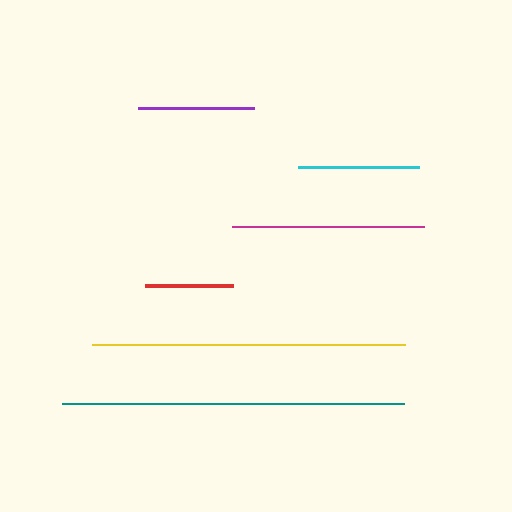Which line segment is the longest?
The teal line is the longest at approximately 342 pixels.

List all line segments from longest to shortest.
From longest to shortest: teal, yellow, magenta, cyan, purple, red.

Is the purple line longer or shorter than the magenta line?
The magenta line is longer than the purple line.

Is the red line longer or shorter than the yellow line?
The yellow line is longer than the red line.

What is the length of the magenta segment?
The magenta segment is approximately 192 pixels long.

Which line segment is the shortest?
The red line is the shortest at approximately 88 pixels.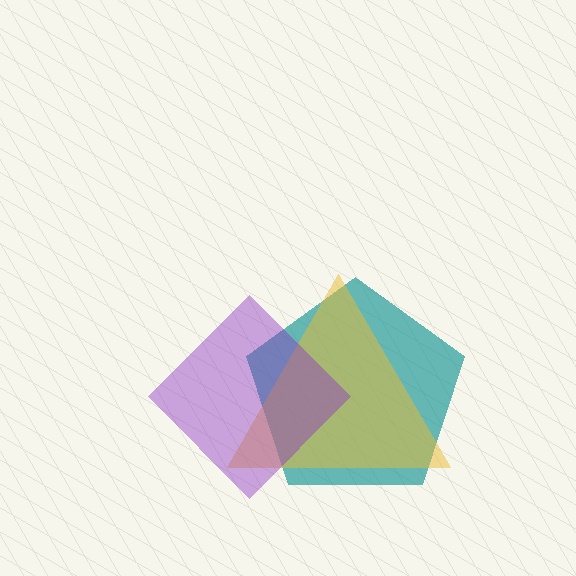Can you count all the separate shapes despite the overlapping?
Yes, there are 3 separate shapes.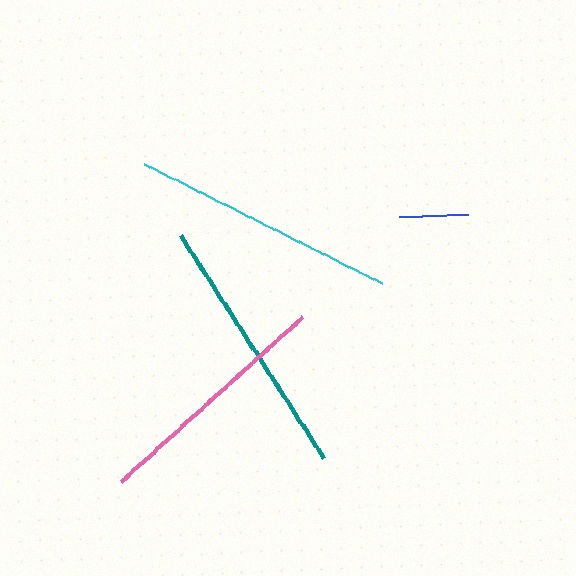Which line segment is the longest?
The cyan line is the longest at approximately 267 pixels.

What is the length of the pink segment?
The pink segment is approximately 245 pixels long.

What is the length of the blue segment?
The blue segment is approximately 69 pixels long.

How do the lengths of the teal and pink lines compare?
The teal and pink lines are approximately the same length.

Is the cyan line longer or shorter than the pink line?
The cyan line is longer than the pink line.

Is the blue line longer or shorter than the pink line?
The pink line is longer than the blue line.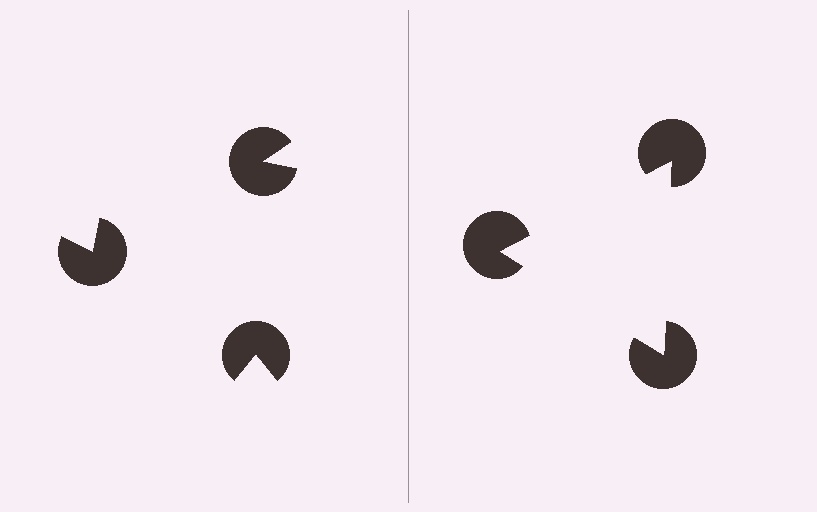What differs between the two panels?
The pac-man discs are positioned identically on both sides; only the wedge orientations differ. On the right they align to a triangle; on the left they are misaligned.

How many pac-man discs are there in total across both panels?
6 — 3 on each side.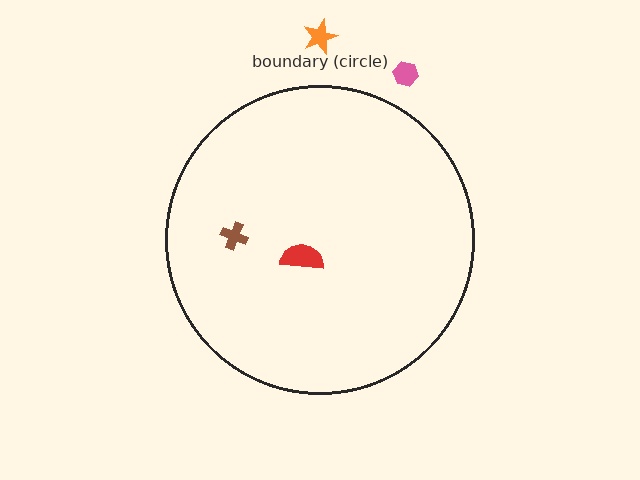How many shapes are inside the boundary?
2 inside, 2 outside.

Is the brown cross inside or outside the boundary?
Inside.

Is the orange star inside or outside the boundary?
Outside.